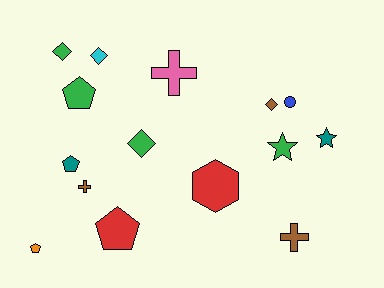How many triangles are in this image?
There are no triangles.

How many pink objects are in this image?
There is 1 pink object.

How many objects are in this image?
There are 15 objects.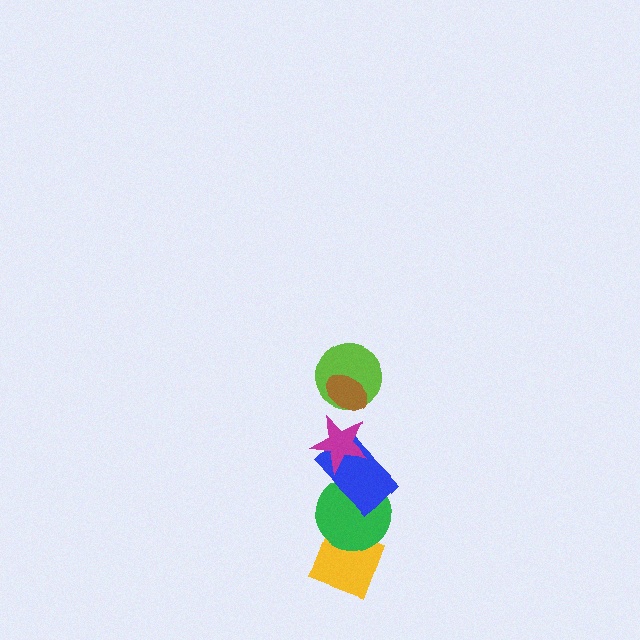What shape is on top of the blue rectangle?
The magenta star is on top of the blue rectangle.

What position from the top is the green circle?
The green circle is 5th from the top.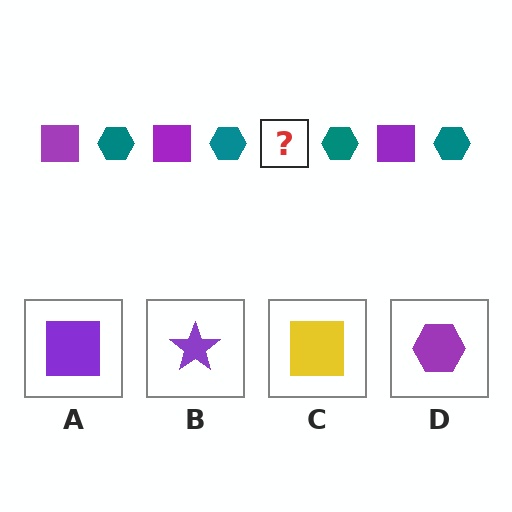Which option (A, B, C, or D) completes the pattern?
A.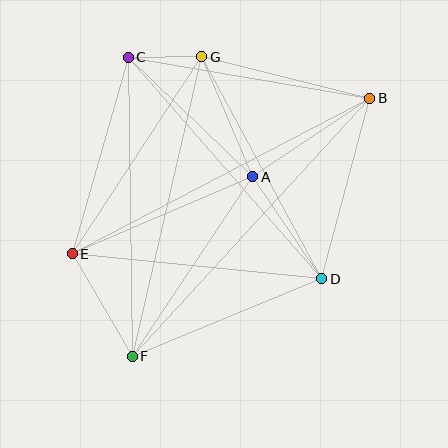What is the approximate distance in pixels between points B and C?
The distance between B and C is approximately 245 pixels.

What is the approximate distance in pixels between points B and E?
The distance between B and E is approximately 336 pixels.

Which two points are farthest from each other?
Points B and F are farthest from each other.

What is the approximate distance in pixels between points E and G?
The distance between E and G is approximately 236 pixels.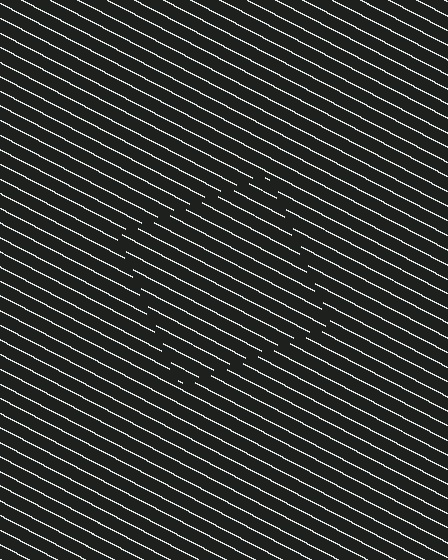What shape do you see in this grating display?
An illusory square. The interior of the shape contains the same grating, shifted by half a period — the contour is defined by the phase discontinuity where line-ends from the inner and outer gratings abut.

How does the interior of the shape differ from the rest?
The interior of the shape contains the same grating, shifted by half a period — the contour is defined by the phase discontinuity where line-ends from the inner and outer gratings abut.